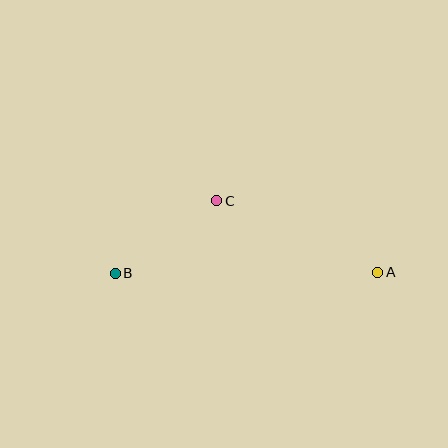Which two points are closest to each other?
Points B and C are closest to each other.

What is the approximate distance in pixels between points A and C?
The distance between A and C is approximately 176 pixels.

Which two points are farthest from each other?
Points A and B are farthest from each other.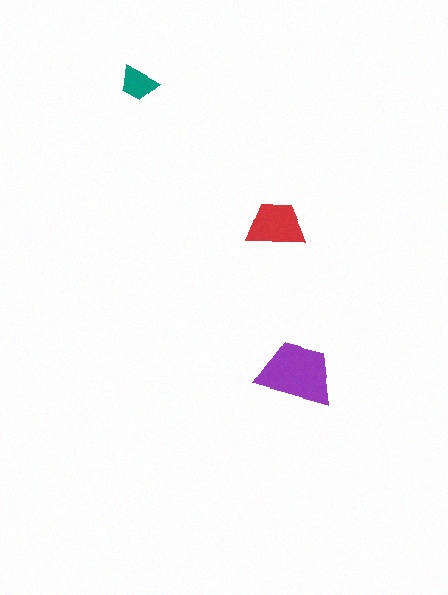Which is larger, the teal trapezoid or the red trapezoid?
The red one.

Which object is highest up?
The teal trapezoid is topmost.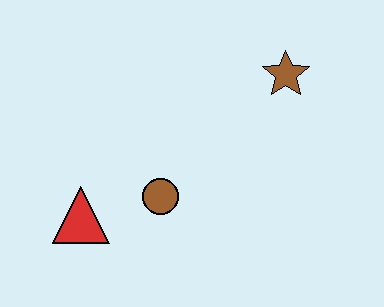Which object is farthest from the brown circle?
The brown star is farthest from the brown circle.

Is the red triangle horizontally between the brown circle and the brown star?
No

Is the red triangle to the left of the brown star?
Yes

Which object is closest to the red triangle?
The brown circle is closest to the red triangle.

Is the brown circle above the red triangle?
Yes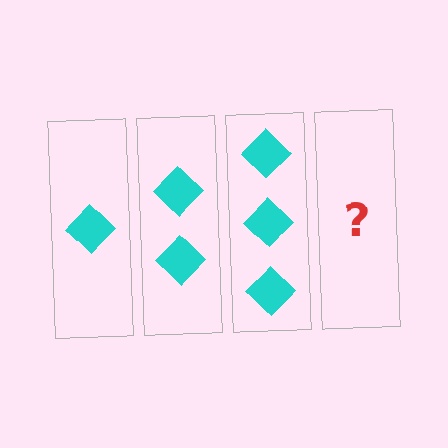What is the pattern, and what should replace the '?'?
The pattern is that each step adds one more diamond. The '?' should be 4 diamonds.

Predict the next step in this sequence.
The next step is 4 diamonds.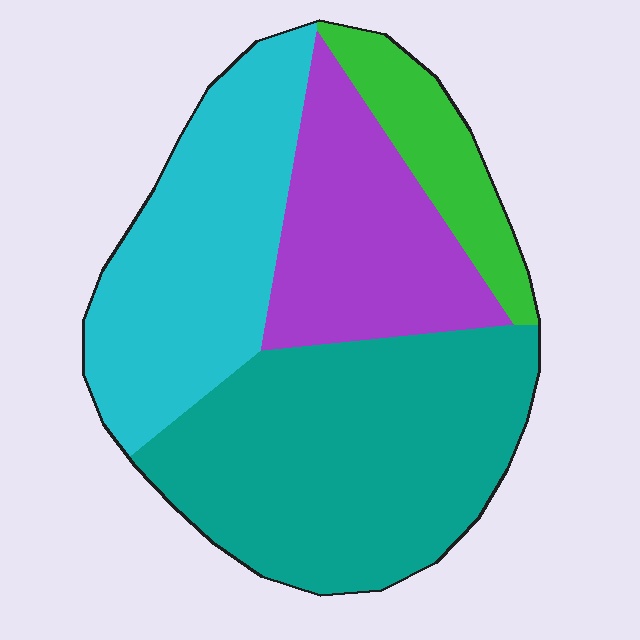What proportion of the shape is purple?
Purple covers about 20% of the shape.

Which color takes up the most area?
Teal, at roughly 40%.